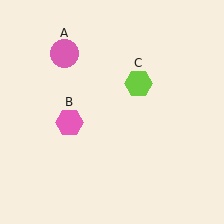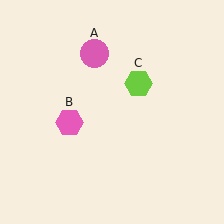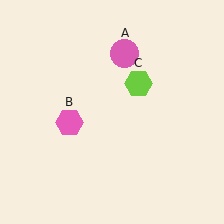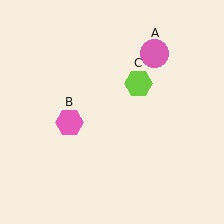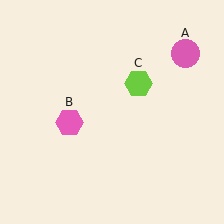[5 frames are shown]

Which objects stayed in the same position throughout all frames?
Pink hexagon (object B) and lime hexagon (object C) remained stationary.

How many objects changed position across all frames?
1 object changed position: pink circle (object A).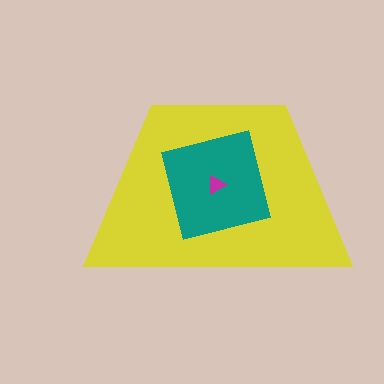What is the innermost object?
The magenta triangle.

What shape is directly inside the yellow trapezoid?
The teal square.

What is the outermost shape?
The yellow trapezoid.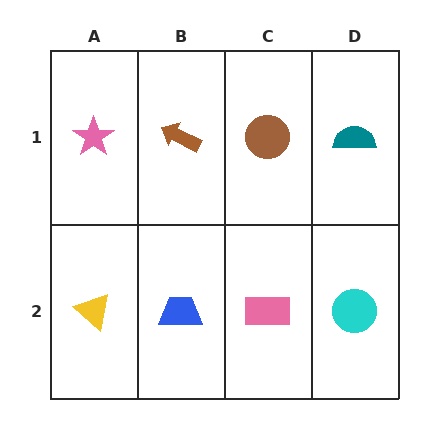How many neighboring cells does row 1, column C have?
3.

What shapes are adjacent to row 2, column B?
A brown arrow (row 1, column B), a yellow triangle (row 2, column A), a pink rectangle (row 2, column C).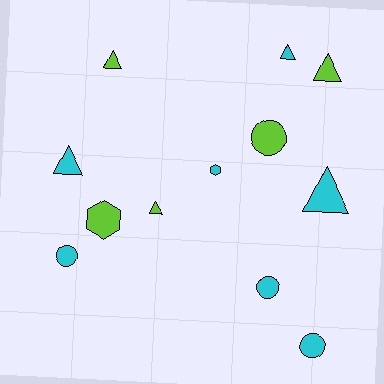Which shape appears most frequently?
Triangle, with 6 objects.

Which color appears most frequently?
Cyan, with 7 objects.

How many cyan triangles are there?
There are 3 cyan triangles.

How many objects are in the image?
There are 12 objects.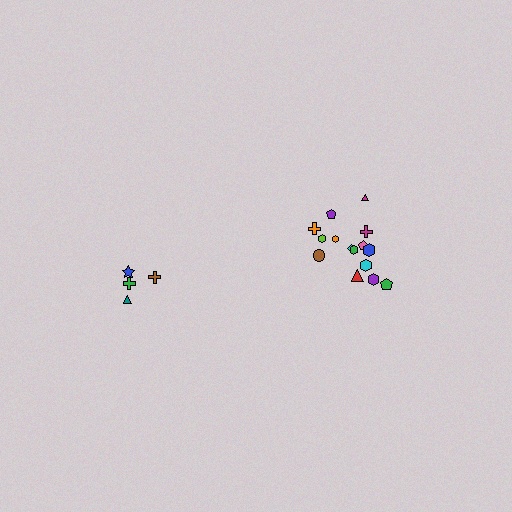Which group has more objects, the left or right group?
The right group.